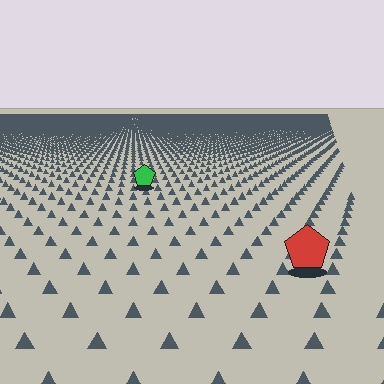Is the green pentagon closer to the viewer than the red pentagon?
No. The red pentagon is closer — you can tell from the texture gradient: the ground texture is coarser near it.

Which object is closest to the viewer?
The red pentagon is closest. The texture marks near it are larger and more spread out.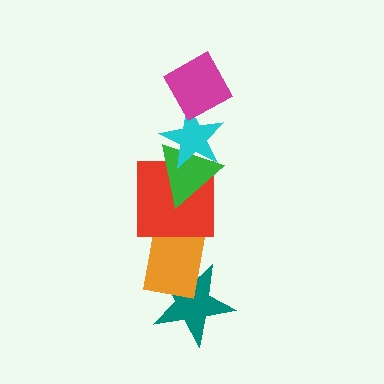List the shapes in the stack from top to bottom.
From top to bottom: the magenta diamond, the cyan star, the green triangle, the red square, the orange rectangle, the teal star.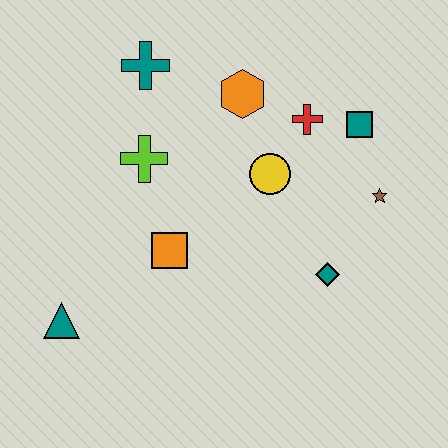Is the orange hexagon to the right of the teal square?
No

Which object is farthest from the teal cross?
The teal diamond is farthest from the teal cross.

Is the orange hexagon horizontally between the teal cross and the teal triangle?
No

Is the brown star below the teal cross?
Yes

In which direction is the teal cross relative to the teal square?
The teal cross is to the left of the teal square.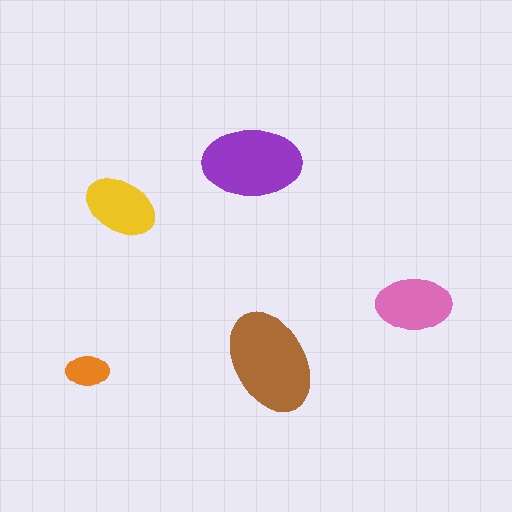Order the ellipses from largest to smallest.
the brown one, the purple one, the pink one, the yellow one, the orange one.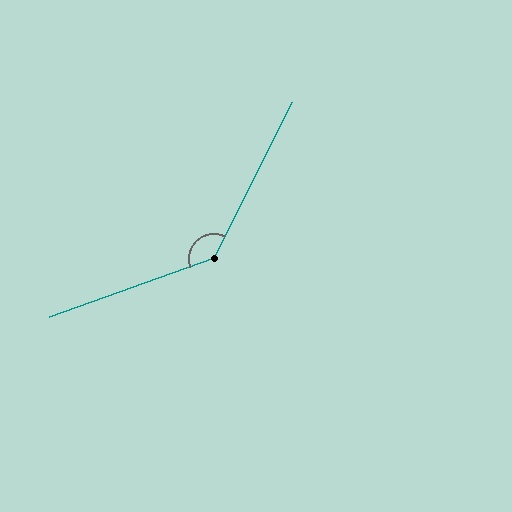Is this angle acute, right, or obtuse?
It is obtuse.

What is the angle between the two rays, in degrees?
Approximately 136 degrees.